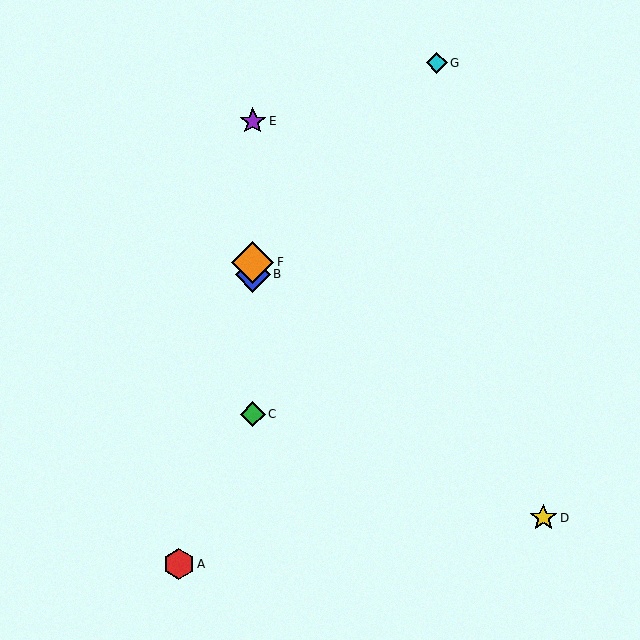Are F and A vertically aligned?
No, F is at x≈253 and A is at x≈179.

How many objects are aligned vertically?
4 objects (B, C, E, F) are aligned vertically.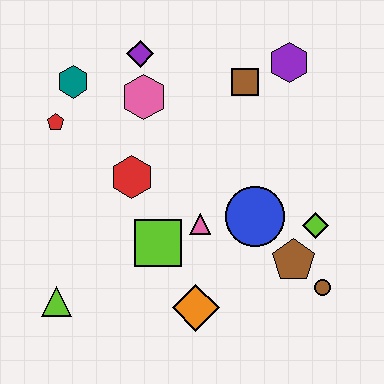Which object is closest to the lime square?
The pink triangle is closest to the lime square.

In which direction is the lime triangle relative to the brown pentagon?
The lime triangle is to the left of the brown pentagon.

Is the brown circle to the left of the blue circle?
No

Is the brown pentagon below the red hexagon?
Yes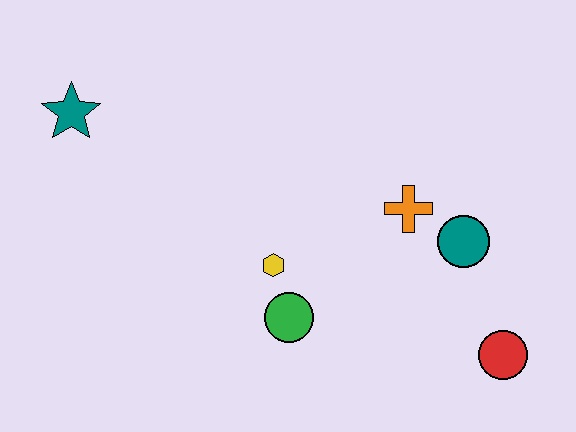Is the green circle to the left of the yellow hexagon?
No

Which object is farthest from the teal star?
The red circle is farthest from the teal star.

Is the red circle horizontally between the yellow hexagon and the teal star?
No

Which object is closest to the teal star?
The yellow hexagon is closest to the teal star.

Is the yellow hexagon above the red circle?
Yes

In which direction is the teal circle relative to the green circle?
The teal circle is to the right of the green circle.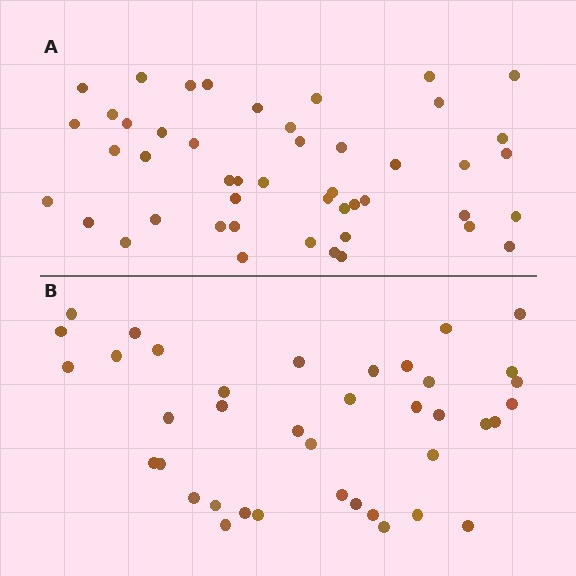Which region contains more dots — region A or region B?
Region A (the top region) has more dots.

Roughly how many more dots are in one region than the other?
Region A has roughly 8 or so more dots than region B.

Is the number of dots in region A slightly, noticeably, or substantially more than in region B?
Region A has only slightly more — the two regions are fairly close. The ratio is roughly 1.2 to 1.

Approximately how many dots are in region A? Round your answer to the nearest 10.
About 50 dots. (The exact count is 47, which rounds to 50.)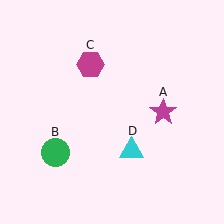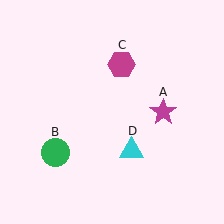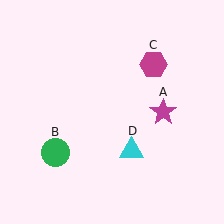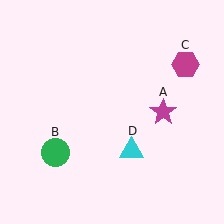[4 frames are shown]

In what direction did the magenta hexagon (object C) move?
The magenta hexagon (object C) moved right.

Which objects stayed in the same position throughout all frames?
Magenta star (object A) and green circle (object B) and cyan triangle (object D) remained stationary.